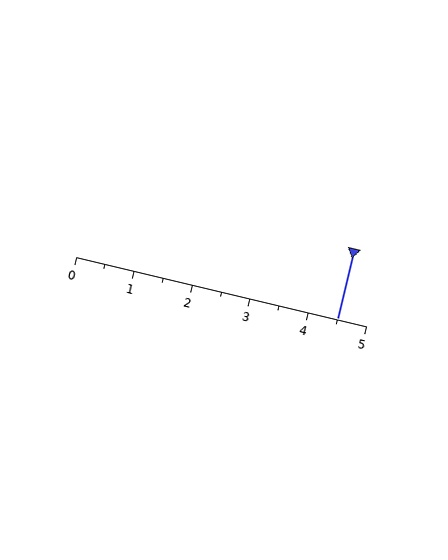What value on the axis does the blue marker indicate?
The marker indicates approximately 4.5.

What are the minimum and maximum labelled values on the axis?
The axis runs from 0 to 5.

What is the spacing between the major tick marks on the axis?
The major ticks are spaced 1 apart.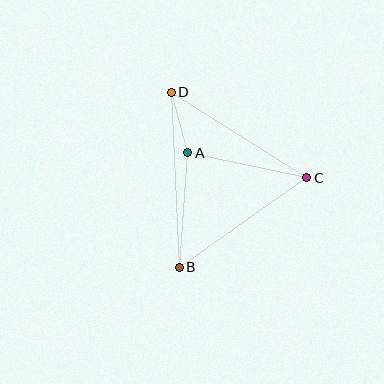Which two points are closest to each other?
Points A and D are closest to each other.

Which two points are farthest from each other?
Points B and D are farthest from each other.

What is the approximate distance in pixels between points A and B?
The distance between A and B is approximately 115 pixels.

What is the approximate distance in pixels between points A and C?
The distance between A and C is approximately 122 pixels.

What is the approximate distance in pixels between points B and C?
The distance between B and C is approximately 156 pixels.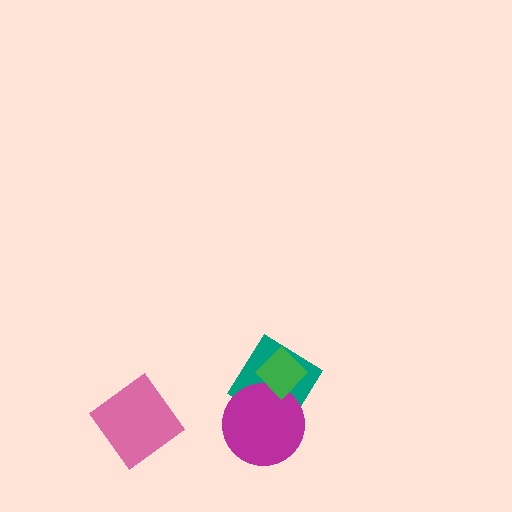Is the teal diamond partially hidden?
Yes, it is partially covered by another shape.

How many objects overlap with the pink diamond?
0 objects overlap with the pink diamond.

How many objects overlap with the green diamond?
2 objects overlap with the green diamond.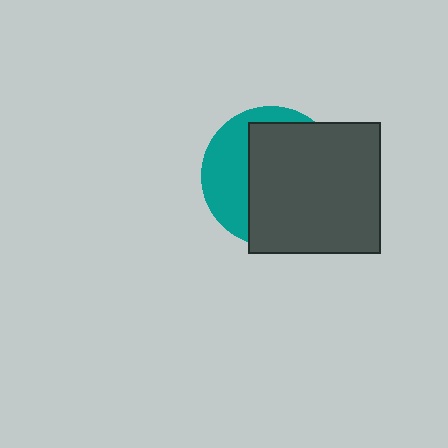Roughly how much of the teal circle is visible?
A small part of it is visible (roughly 34%).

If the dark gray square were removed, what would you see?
You would see the complete teal circle.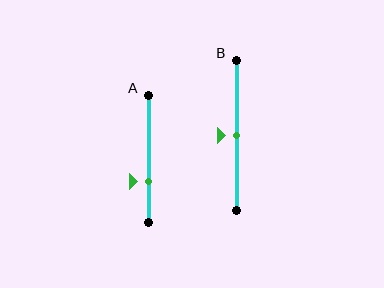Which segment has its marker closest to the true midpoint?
Segment B has its marker closest to the true midpoint.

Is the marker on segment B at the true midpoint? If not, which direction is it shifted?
Yes, the marker on segment B is at the true midpoint.